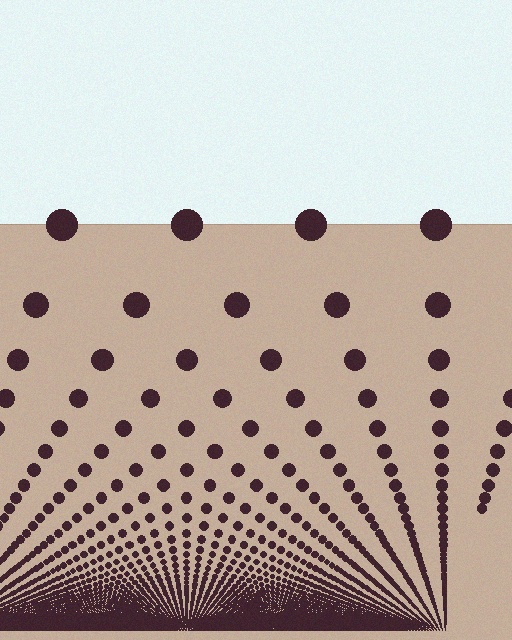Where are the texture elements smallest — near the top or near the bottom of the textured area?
Near the bottom.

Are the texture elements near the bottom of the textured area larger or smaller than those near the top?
Smaller. The gradient is inverted — elements near the bottom are smaller and denser.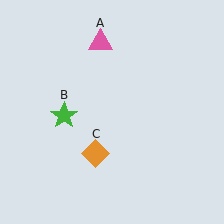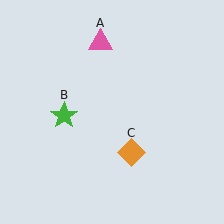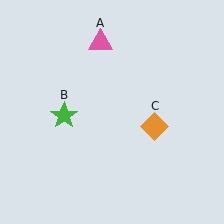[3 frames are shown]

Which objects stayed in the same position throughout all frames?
Pink triangle (object A) and green star (object B) remained stationary.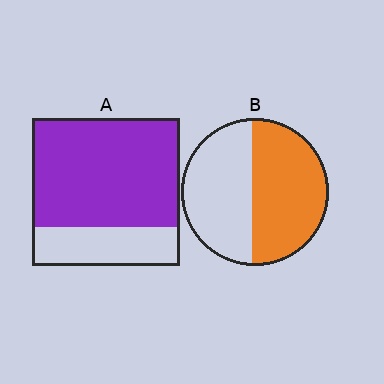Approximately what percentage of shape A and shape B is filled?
A is approximately 75% and B is approximately 55%.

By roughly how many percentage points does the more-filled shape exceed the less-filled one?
By roughly 20 percentage points (A over B).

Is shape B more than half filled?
Roughly half.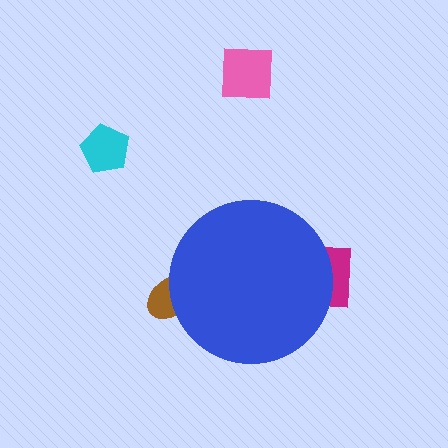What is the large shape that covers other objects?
A blue circle.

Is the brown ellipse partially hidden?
Yes, the brown ellipse is partially hidden behind the blue circle.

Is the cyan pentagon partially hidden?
No, the cyan pentagon is fully visible.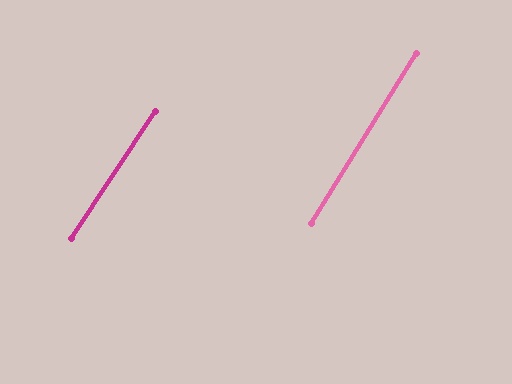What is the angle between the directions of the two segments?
Approximately 2 degrees.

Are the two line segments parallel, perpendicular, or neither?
Parallel — their directions differ by only 1.7°.